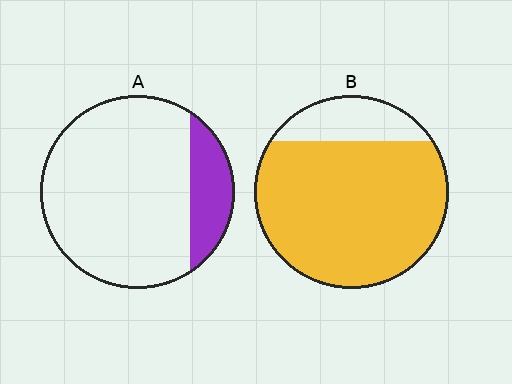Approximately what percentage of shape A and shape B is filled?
A is approximately 15% and B is approximately 80%.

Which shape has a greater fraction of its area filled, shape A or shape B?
Shape B.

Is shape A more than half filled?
No.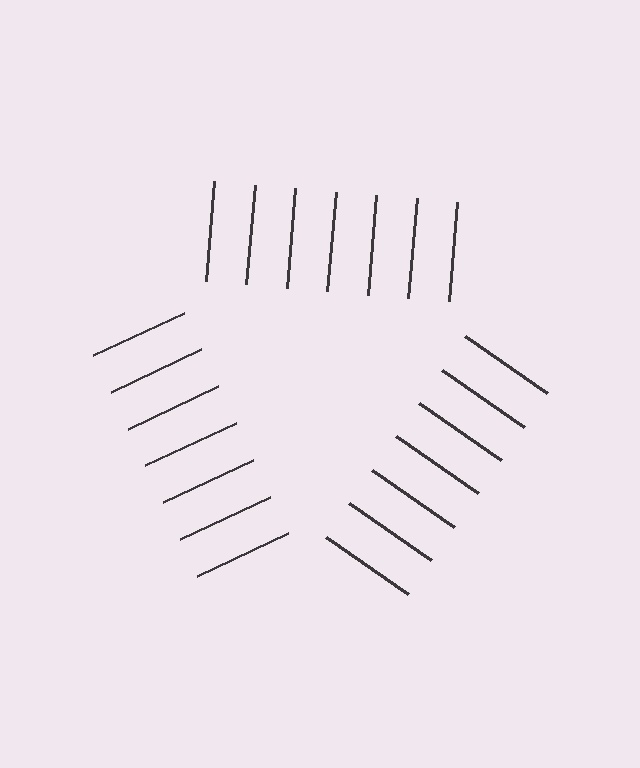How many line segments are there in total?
21 — 7 along each of the 3 edges.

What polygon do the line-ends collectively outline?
An illusory triangle — the line segments terminate on its edges but no continuous stroke is drawn.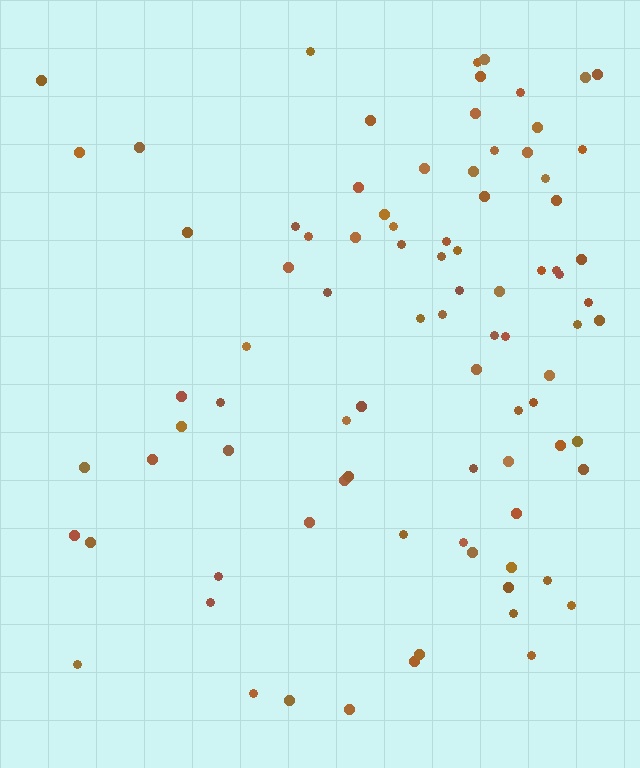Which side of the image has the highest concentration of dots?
The right.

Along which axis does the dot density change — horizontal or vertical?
Horizontal.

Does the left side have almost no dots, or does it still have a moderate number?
Still a moderate number, just noticeably fewer than the right.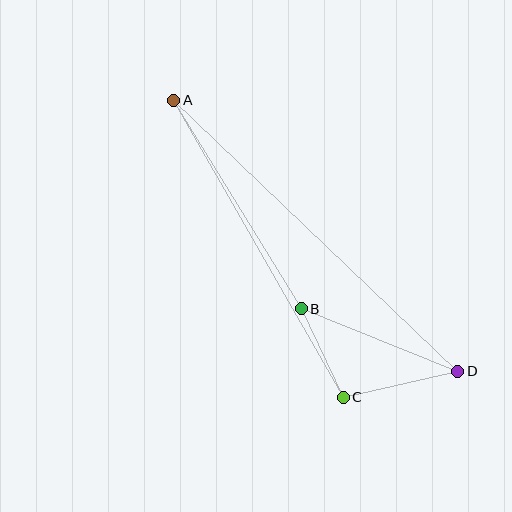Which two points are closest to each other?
Points B and C are closest to each other.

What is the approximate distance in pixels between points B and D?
The distance between B and D is approximately 168 pixels.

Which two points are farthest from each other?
Points A and D are farthest from each other.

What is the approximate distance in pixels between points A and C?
The distance between A and C is approximately 342 pixels.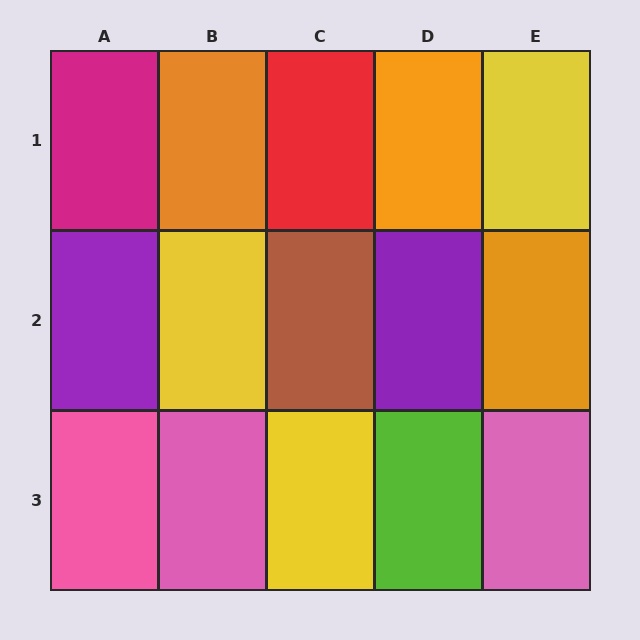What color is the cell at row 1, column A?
Magenta.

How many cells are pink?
3 cells are pink.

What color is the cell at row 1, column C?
Red.